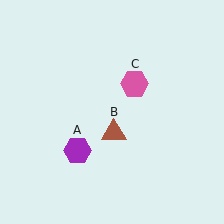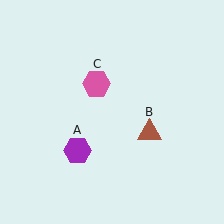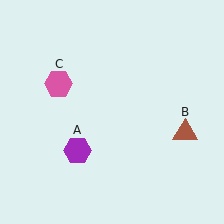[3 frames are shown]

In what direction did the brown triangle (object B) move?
The brown triangle (object B) moved right.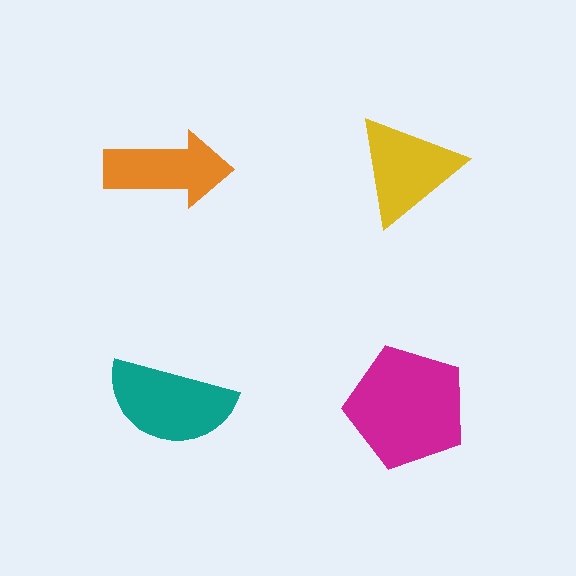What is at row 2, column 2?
A magenta pentagon.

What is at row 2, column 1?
A teal semicircle.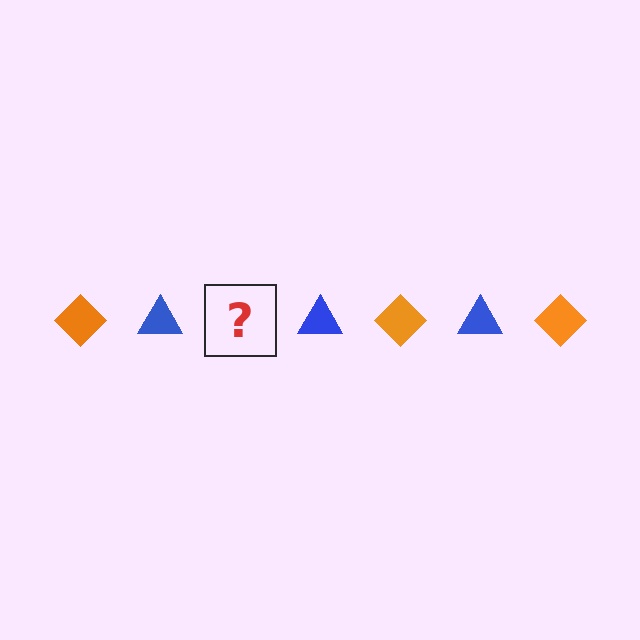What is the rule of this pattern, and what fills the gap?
The rule is that the pattern alternates between orange diamond and blue triangle. The gap should be filled with an orange diamond.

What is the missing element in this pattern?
The missing element is an orange diamond.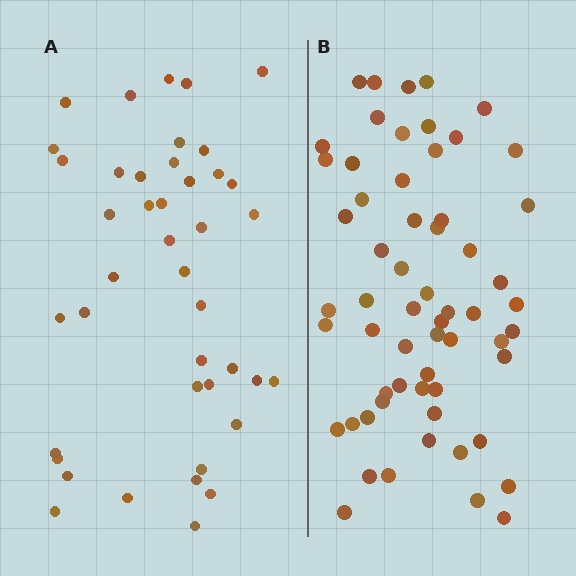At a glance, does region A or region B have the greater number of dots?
Region B (the right region) has more dots.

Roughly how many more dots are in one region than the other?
Region B has approximately 20 more dots than region A.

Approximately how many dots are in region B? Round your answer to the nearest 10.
About 60 dots.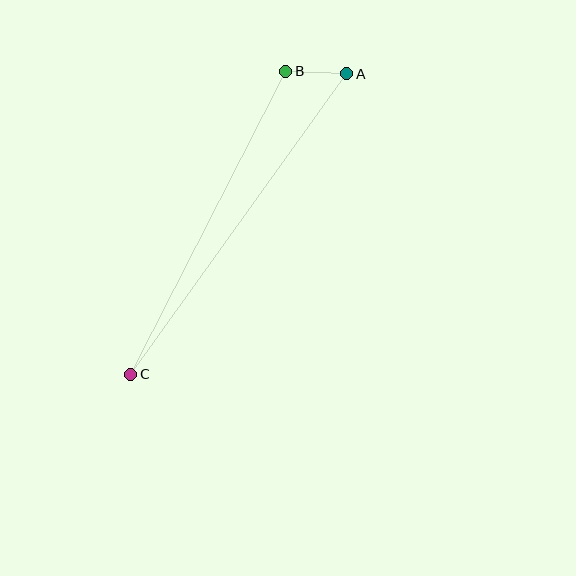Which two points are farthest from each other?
Points A and C are farthest from each other.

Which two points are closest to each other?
Points A and B are closest to each other.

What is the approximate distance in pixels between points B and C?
The distance between B and C is approximately 340 pixels.